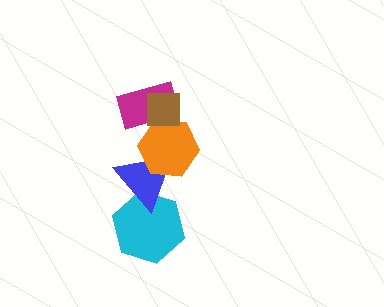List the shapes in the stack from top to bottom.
From top to bottom: the brown square, the magenta rectangle, the orange hexagon, the blue triangle, the cyan hexagon.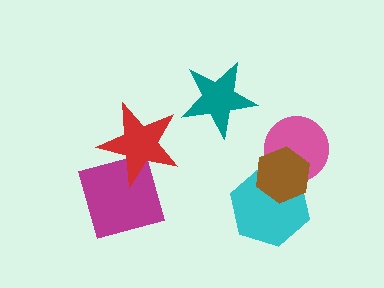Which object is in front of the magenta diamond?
The red star is in front of the magenta diamond.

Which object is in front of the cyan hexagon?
The brown hexagon is in front of the cyan hexagon.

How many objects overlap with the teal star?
0 objects overlap with the teal star.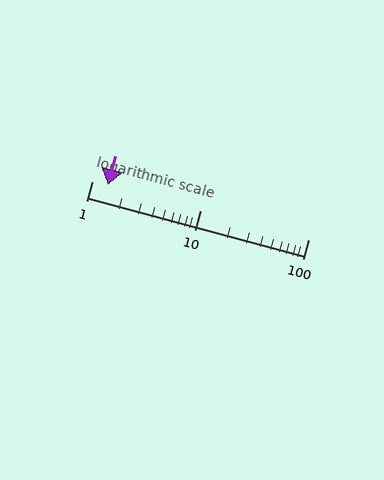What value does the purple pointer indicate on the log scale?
The pointer indicates approximately 1.4.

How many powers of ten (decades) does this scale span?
The scale spans 2 decades, from 1 to 100.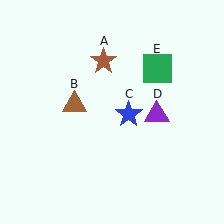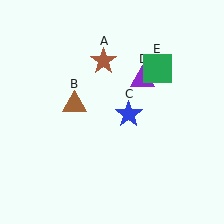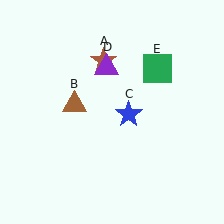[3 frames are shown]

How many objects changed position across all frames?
1 object changed position: purple triangle (object D).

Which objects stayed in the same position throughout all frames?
Brown star (object A) and brown triangle (object B) and blue star (object C) and green square (object E) remained stationary.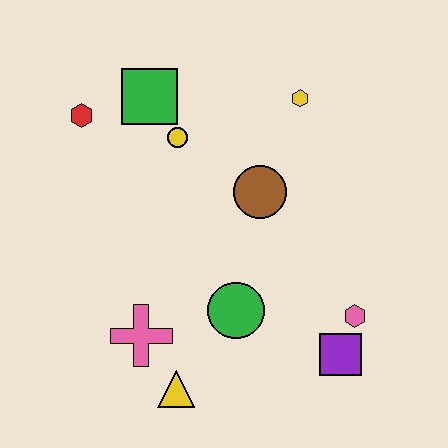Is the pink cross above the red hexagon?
No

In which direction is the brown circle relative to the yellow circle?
The brown circle is to the right of the yellow circle.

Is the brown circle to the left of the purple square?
Yes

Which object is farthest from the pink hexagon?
The red hexagon is farthest from the pink hexagon.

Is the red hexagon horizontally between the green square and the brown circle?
No